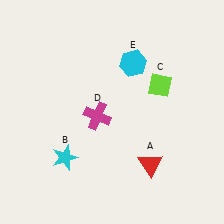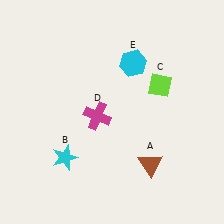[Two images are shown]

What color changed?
The triangle (A) changed from red in Image 1 to brown in Image 2.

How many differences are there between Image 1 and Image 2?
There is 1 difference between the two images.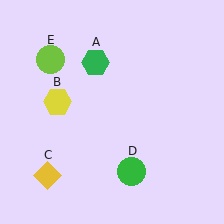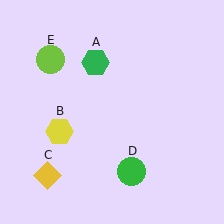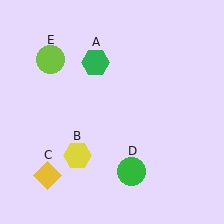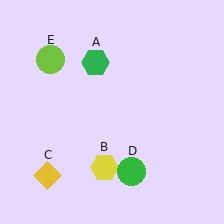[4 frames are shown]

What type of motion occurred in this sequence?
The yellow hexagon (object B) rotated counterclockwise around the center of the scene.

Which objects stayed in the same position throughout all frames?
Green hexagon (object A) and yellow diamond (object C) and green circle (object D) and lime circle (object E) remained stationary.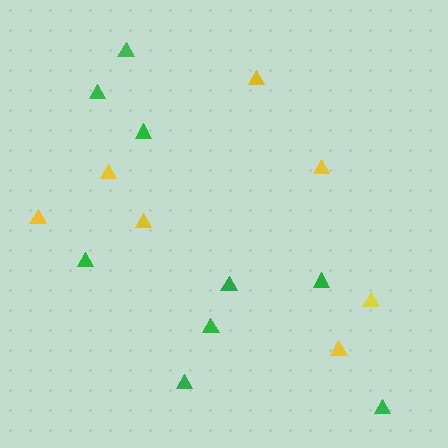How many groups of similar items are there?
There are 2 groups: one group of green triangles (9) and one group of yellow triangles (7).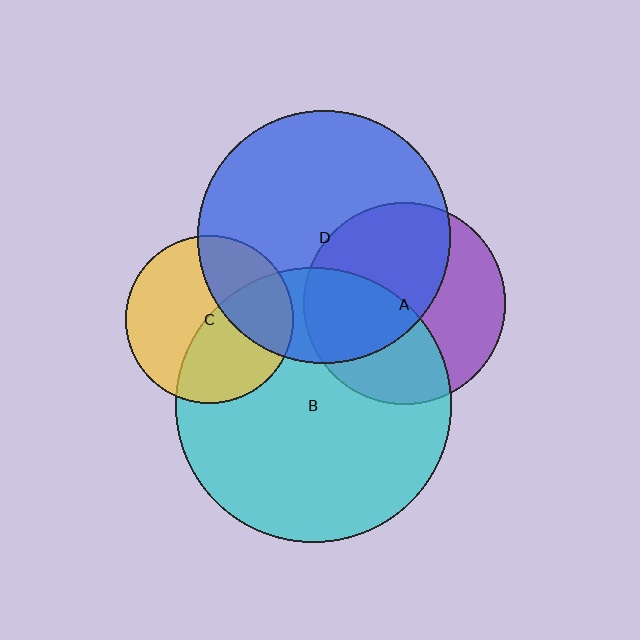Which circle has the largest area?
Circle B (cyan).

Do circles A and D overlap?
Yes.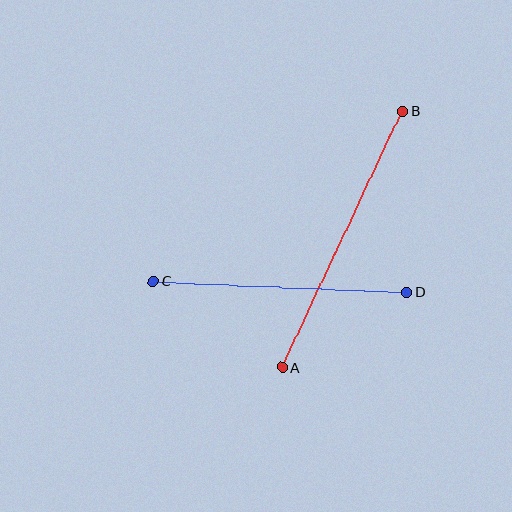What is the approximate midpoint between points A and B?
The midpoint is at approximately (342, 239) pixels.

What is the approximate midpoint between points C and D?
The midpoint is at approximately (280, 287) pixels.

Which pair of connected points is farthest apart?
Points A and B are farthest apart.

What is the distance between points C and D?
The distance is approximately 254 pixels.